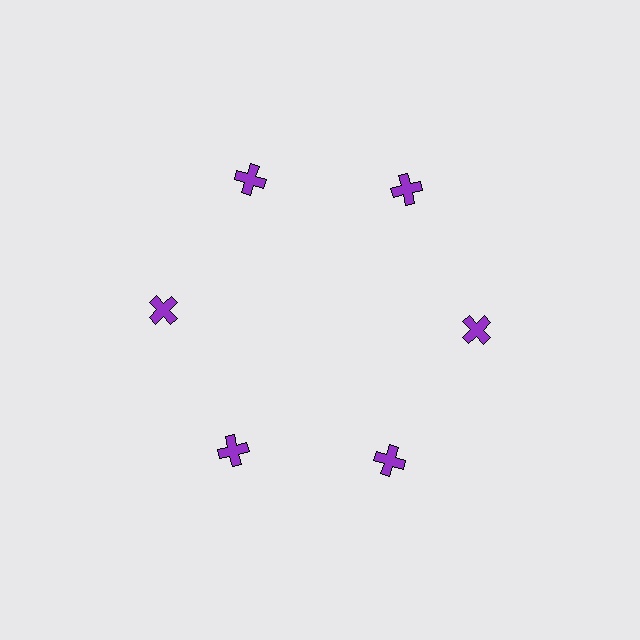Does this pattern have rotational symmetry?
Yes, this pattern has 6-fold rotational symmetry. It looks the same after rotating 60 degrees around the center.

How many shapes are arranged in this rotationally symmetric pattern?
There are 6 shapes, arranged in 6 groups of 1.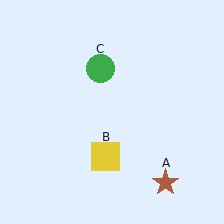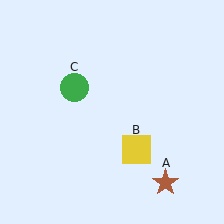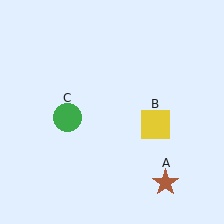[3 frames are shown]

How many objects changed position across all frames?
2 objects changed position: yellow square (object B), green circle (object C).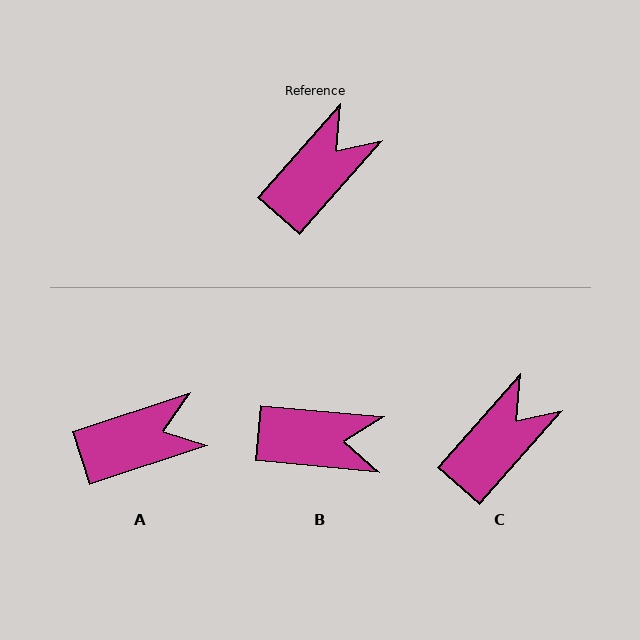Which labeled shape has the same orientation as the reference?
C.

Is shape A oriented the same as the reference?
No, it is off by about 30 degrees.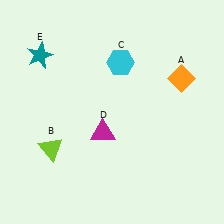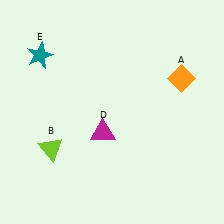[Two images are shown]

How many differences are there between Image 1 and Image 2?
There is 1 difference between the two images.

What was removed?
The cyan hexagon (C) was removed in Image 2.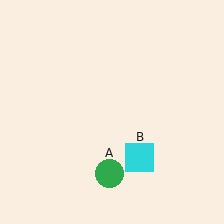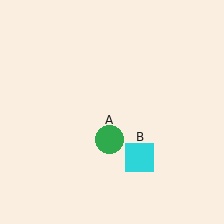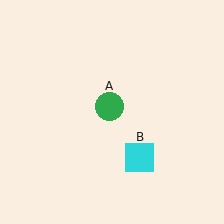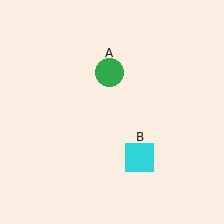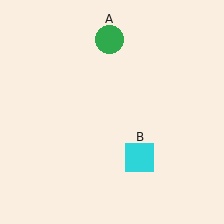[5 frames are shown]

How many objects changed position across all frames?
1 object changed position: green circle (object A).